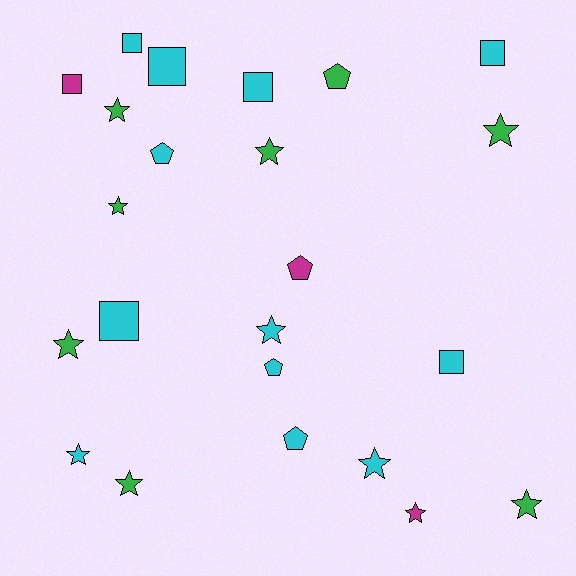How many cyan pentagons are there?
There are 3 cyan pentagons.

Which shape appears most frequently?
Star, with 11 objects.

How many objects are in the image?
There are 23 objects.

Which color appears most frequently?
Cyan, with 12 objects.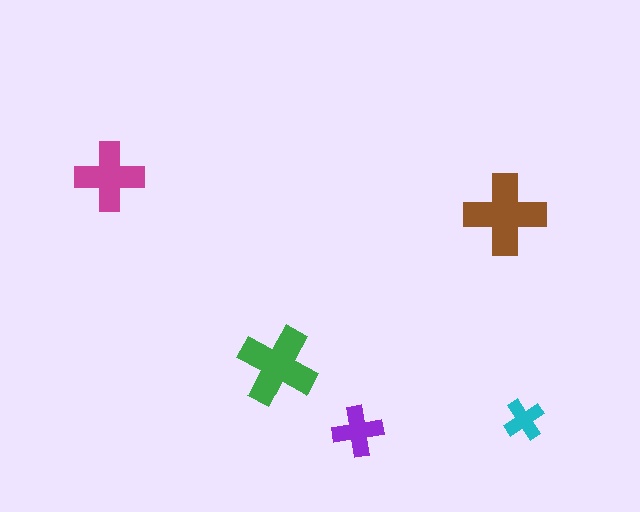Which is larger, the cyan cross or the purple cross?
The purple one.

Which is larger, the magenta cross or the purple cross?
The magenta one.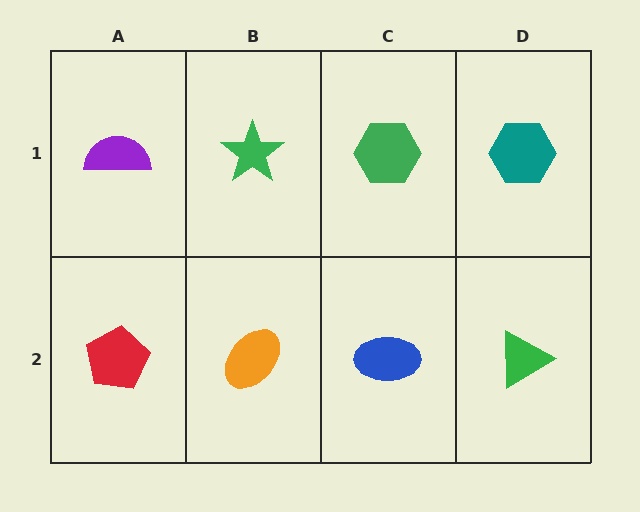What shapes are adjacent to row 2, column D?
A teal hexagon (row 1, column D), a blue ellipse (row 2, column C).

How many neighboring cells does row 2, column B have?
3.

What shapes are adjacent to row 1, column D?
A green triangle (row 2, column D), a green hexagon (row 1, column C).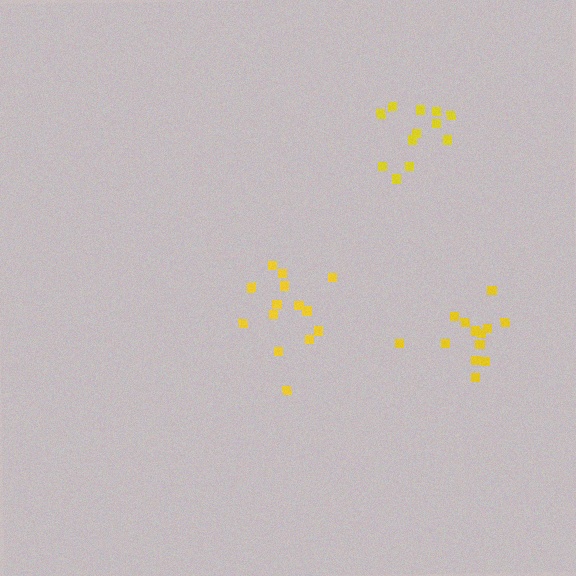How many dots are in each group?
Group 1: 15 dots, Group 2: 13 dots, Group 3: 12 dots (40 total).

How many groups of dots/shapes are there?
There are 3 groups.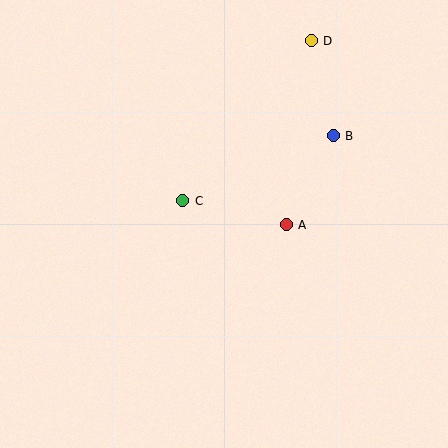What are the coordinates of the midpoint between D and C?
The midpoint between D and C is at (247, 121).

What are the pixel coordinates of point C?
Point C is at (183, 201).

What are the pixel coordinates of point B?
Point B is at (333, 136).